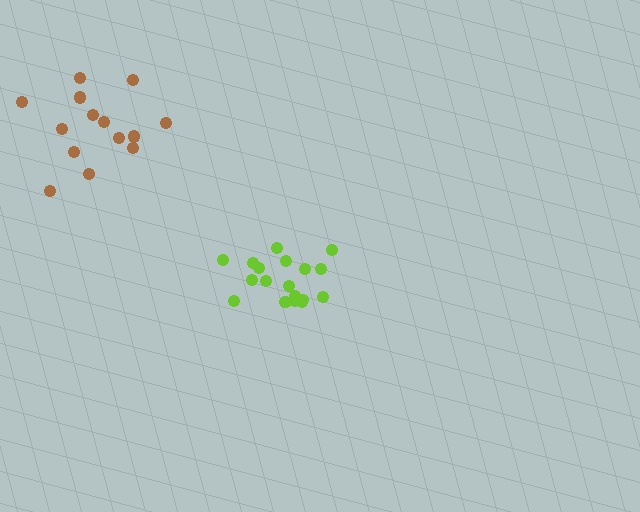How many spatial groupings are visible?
There are 2 spatial groupings.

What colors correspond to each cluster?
The clusters are colored: lime, brown.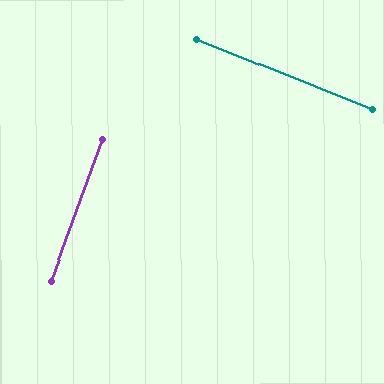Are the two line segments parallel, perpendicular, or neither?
Perpendicular — they meet at approximately 89°.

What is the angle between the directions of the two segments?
Approximately 89 degrees.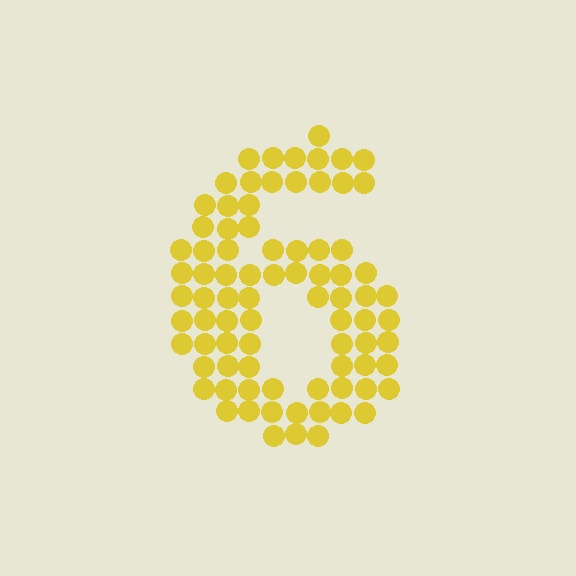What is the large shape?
The large shape is the digit 6.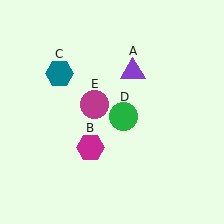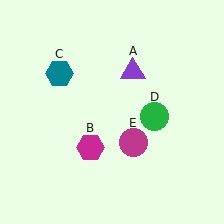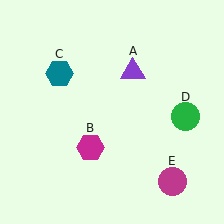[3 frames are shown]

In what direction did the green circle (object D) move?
The green circle (object D) moved right.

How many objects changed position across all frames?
2 objects changed position: green circle (object D), magenta circle (object E).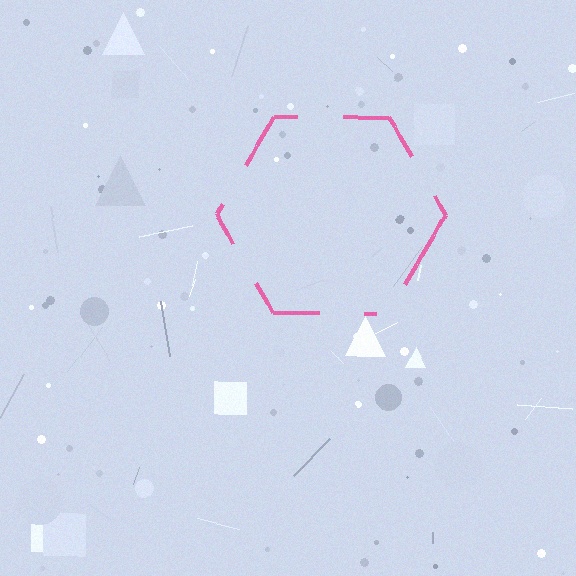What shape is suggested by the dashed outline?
The dashed outline suggests a hexagon.